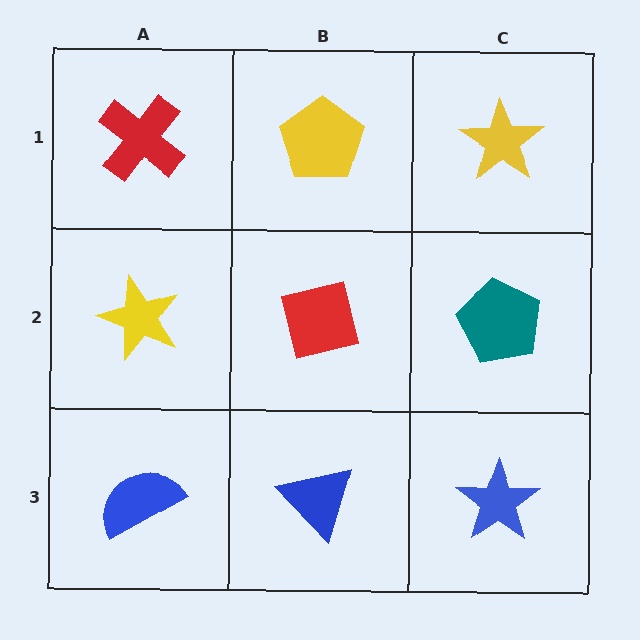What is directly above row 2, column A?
A red cross.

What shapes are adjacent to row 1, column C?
A teal pentagon (row 2, column C), a yellow pentagon (row 1, column B).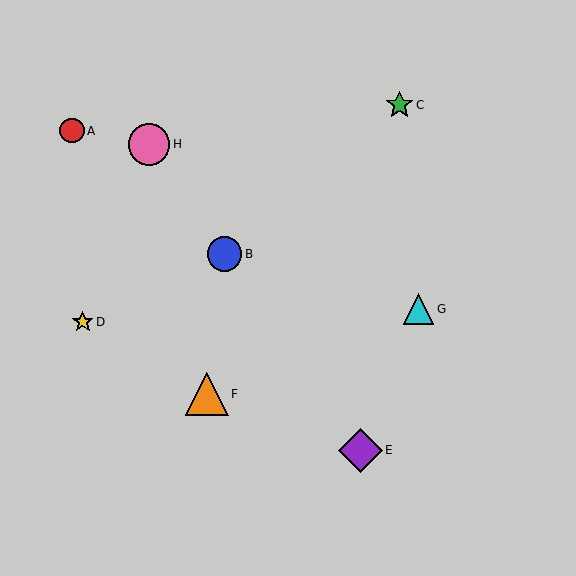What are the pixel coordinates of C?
Object C is at (399, 105).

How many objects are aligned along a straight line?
3 objects (B, E, H) are aligned along a straight line.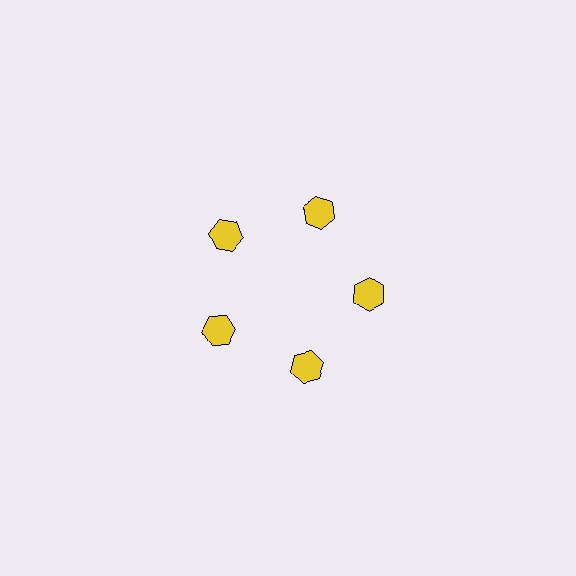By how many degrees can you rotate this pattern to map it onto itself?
The pattern maps onto itself every 72 degrees of rotation.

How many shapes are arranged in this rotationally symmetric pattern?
There are 5 shapes, arranged in 5 groups of 1.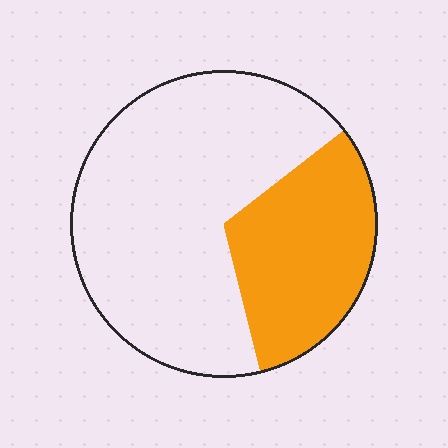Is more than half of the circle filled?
No.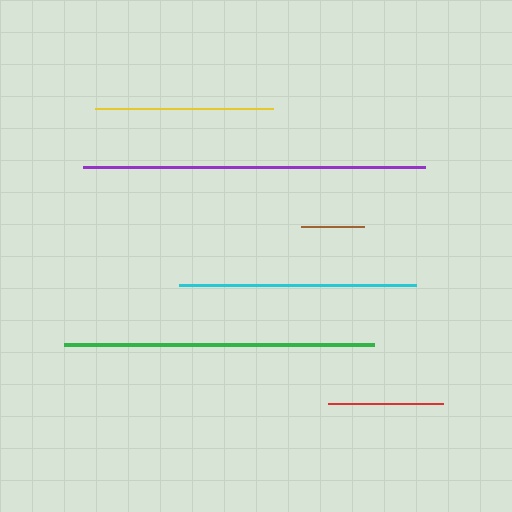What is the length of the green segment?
The green segment is approximately 310 pixels long.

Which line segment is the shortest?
The brown line is the shortest at approximately 63 pixels.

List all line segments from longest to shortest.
From longest to shortest: purple, green, cyan, yellow, red, brown.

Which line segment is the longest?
The purple line is the longest at approximately 342 pixels.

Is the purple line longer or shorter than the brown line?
The purple line is longer than the brown line.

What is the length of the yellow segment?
The yellow segment is approximately 179 pixels long.